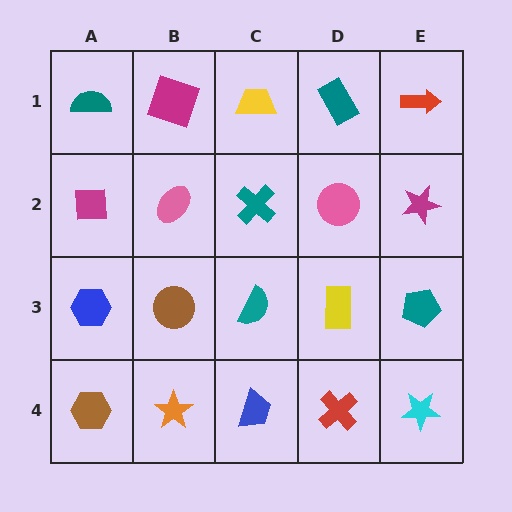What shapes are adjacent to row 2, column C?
A yellow trapezoid (row 1, column C), a teal semicircle (row 3, column C), a pink ellipse (row 2, column B), a pink circle (row 2, column D).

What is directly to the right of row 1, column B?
A yellow trapezoid.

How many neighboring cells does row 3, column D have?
4.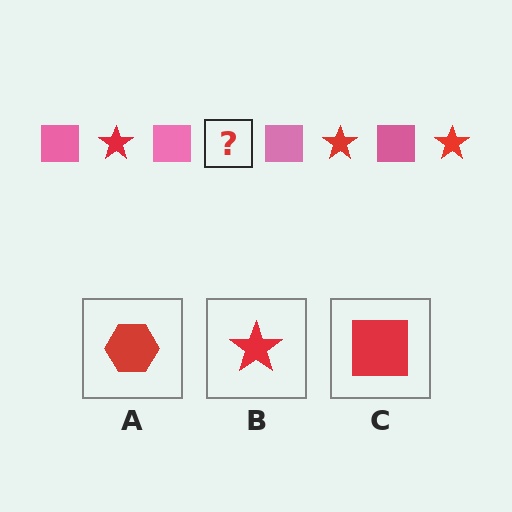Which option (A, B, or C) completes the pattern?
B.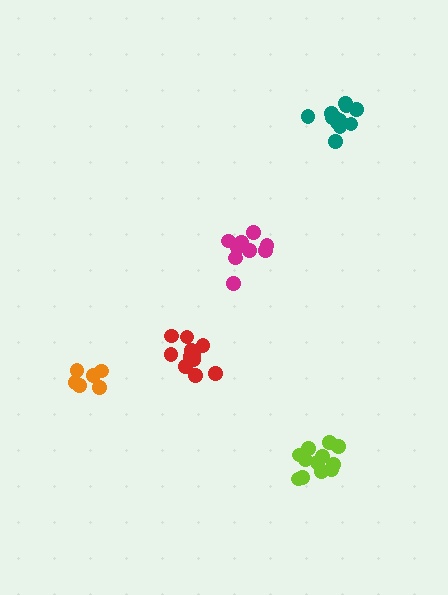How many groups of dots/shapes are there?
There are 5 groups.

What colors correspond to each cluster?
The clusters are colored: teal, orange, magenta, lime, red.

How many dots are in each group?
Group 1: 12 dots, Group 2: 6 dots, Group 3: 9 dots, Group 4: 12 dots, Group 5: 11 dots (50 total).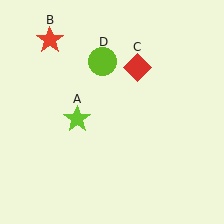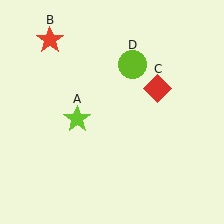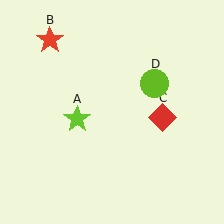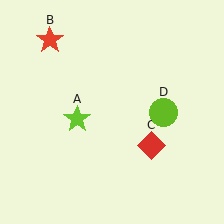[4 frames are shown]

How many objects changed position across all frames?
2 objects changed position: red diamond (object C), lime circle (object D).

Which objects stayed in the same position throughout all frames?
Lime star (object A) and red star (object B) remained stationary.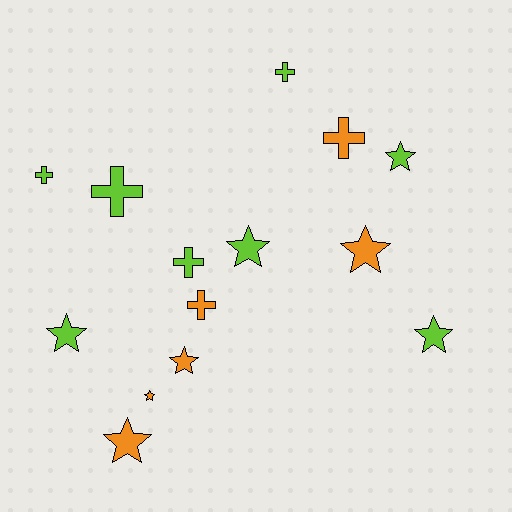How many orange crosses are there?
There are 2 orange crosses.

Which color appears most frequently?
Lime, with 8 objects.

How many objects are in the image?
There are 14 objects.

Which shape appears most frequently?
Star, with 8 objects.